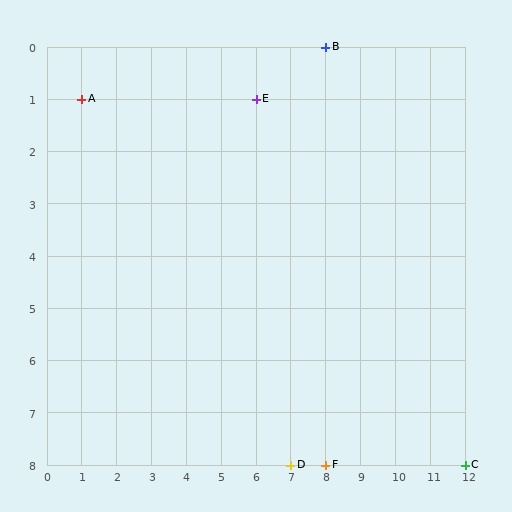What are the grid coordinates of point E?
Point E is at grid coordinates (6, 1).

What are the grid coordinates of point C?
Point C is at grid coordinates (12, 8).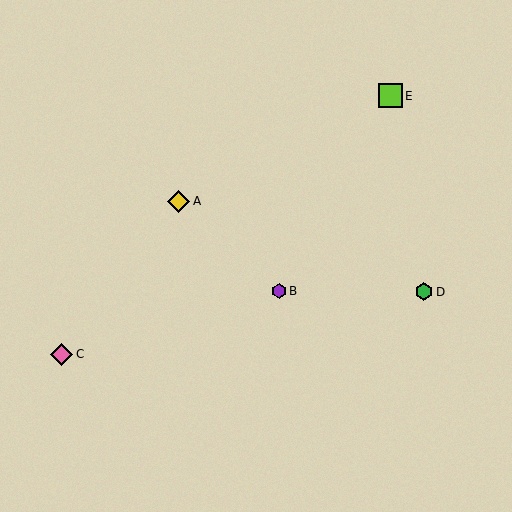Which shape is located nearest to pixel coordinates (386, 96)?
The lime square (labeled E) at (391, 96) is nearest to that location.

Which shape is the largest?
The lime square (labeled E) is the largest.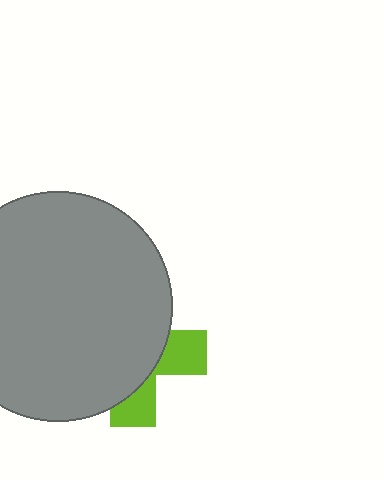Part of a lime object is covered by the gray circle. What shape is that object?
It is a cross.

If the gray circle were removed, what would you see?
You would see the complete lime cross.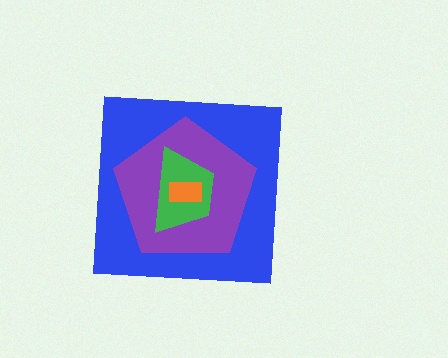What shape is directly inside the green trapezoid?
The orange rectangle.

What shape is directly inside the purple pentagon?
The green trapezoid.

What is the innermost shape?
The orange rectangle.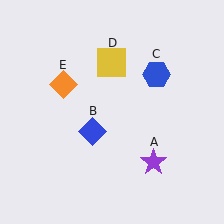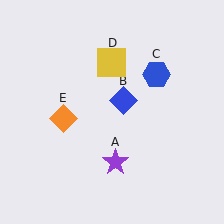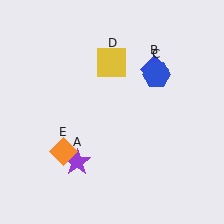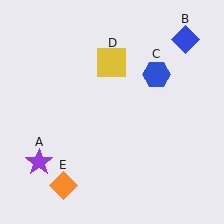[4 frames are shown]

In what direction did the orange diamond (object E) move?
The orange diamond (object E) moved down.